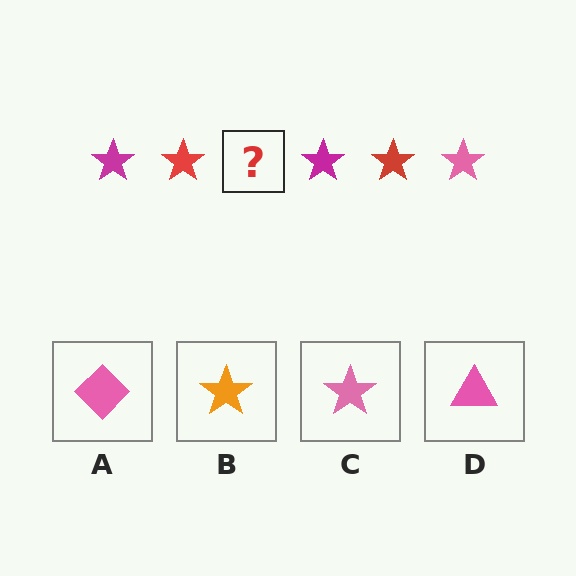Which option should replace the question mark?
Option C.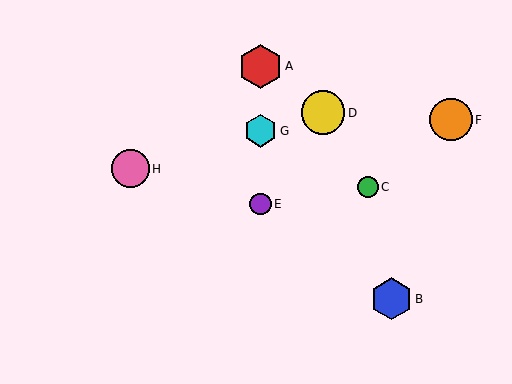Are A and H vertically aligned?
No, A is at x≈260 and H is at x≈130.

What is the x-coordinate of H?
Object H is at x≈130.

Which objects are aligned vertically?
Objects A, E, G are aligned vertically.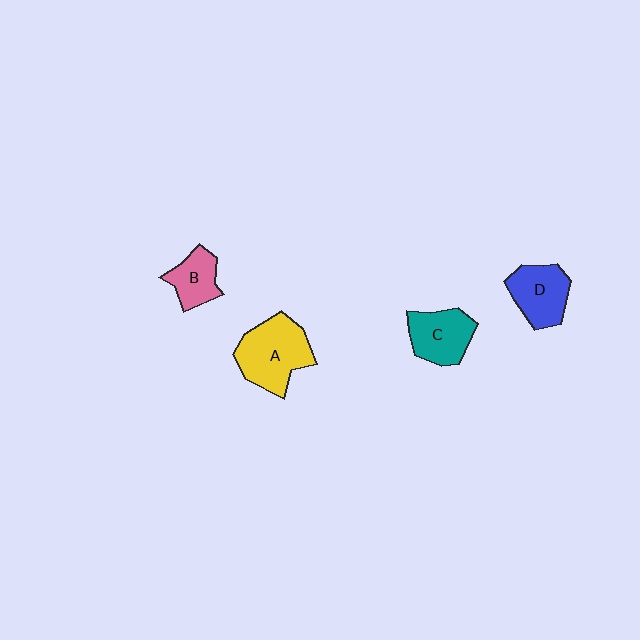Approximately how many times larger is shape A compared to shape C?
Approximately 1.4 times.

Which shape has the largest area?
Shape A (yellow).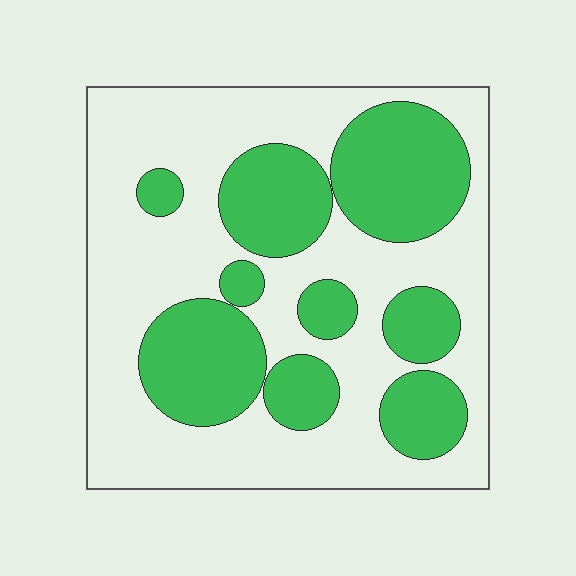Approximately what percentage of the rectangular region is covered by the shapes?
Approximately 40%.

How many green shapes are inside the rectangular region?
9.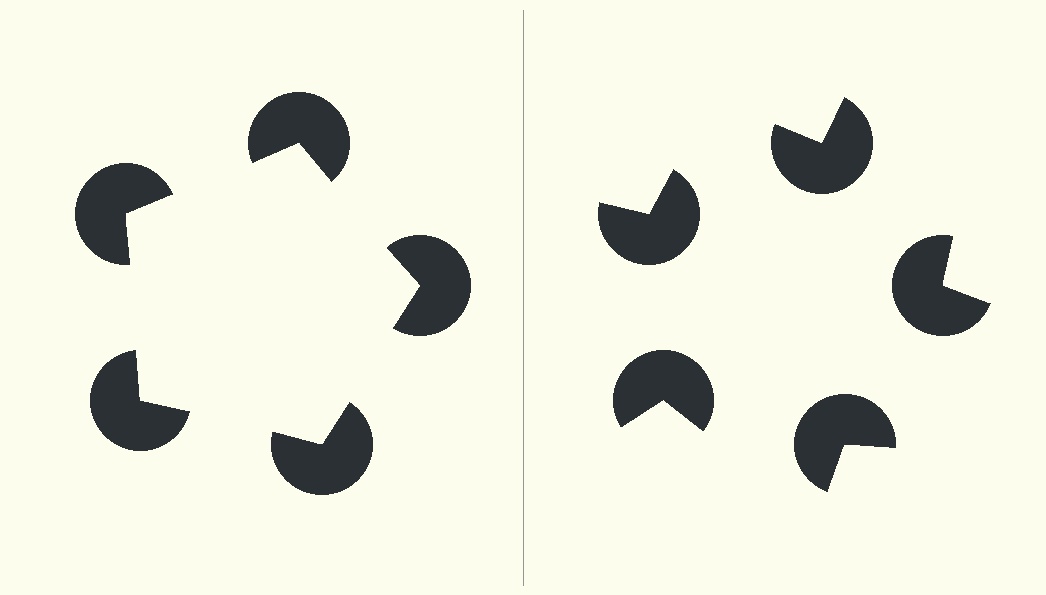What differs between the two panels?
The pac-man discs are positioned identically on both sides; only the wedge orientations differ. On the left they align to a pentagon; on the right they are misaligned.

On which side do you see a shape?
An illusory pentagon appears on the left side. On the right side the wedge cuts are rotated, so no coherent shape forms.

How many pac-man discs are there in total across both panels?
10 — 5 on each side.